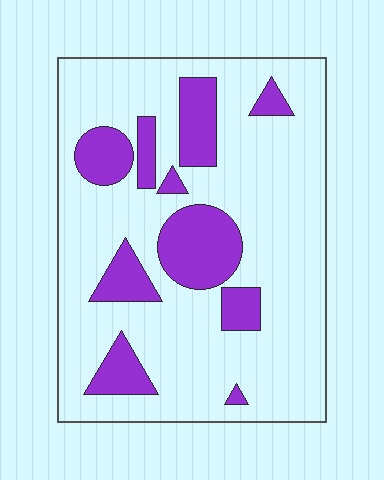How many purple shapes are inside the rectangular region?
10.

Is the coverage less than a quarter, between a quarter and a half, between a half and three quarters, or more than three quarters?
Less than a quarter.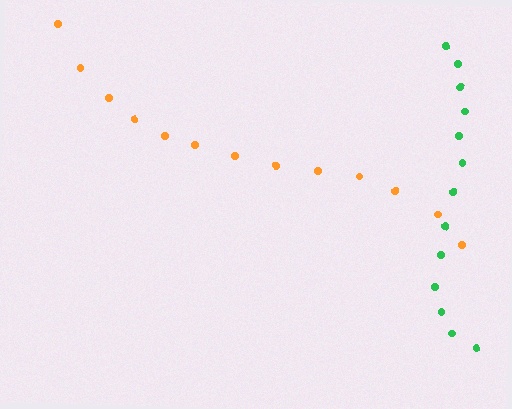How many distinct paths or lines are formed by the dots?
There are 2 distinct paths.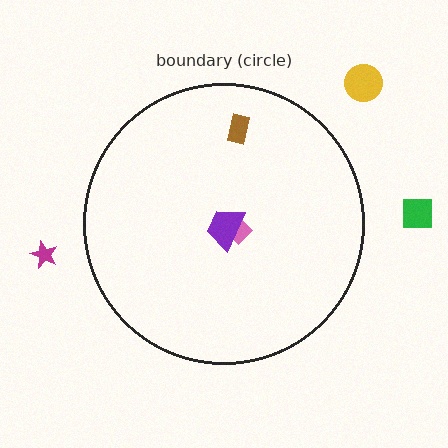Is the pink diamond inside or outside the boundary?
Inside.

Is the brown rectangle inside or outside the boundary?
Inside.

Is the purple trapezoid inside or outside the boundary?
Inside.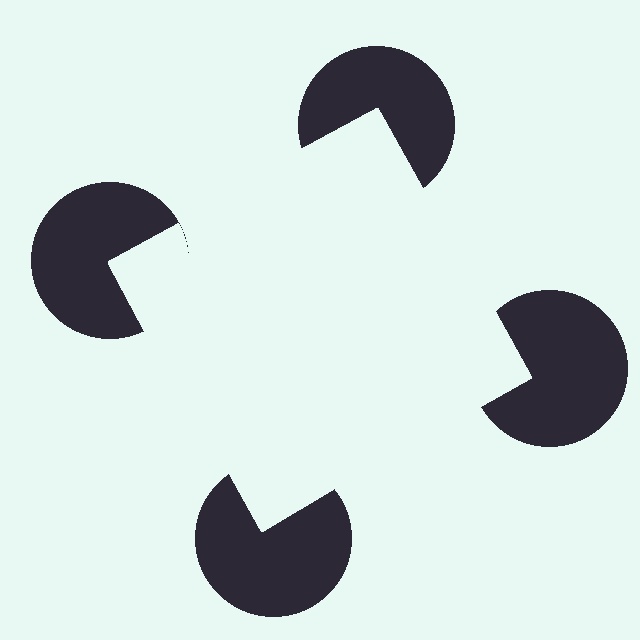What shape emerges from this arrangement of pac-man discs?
An illusory square — its edges are inferred from the aligned wedge cuts in the pac-man discs, not physically drawn.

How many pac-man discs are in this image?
There are 4 — one at each vertex of the illusory square.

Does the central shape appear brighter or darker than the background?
It typically appears slightly brighter than the background, even though no actual brightness change is drawn.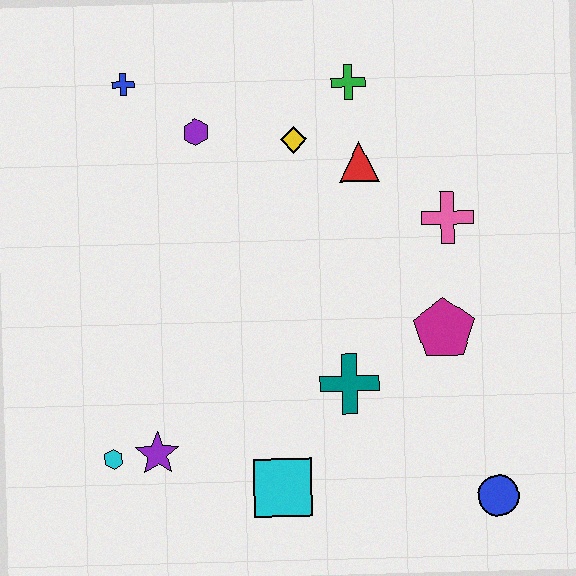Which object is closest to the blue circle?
The magenta pentagon is closest to the blue circle.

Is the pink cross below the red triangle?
Yes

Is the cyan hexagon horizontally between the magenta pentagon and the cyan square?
No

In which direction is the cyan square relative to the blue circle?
The cyan square is to the left of the blue circle.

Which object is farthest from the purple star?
The green cross is farthest from the purple star.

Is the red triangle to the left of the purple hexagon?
No